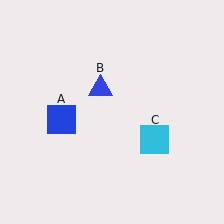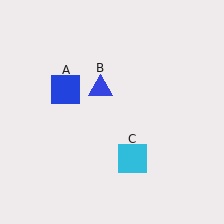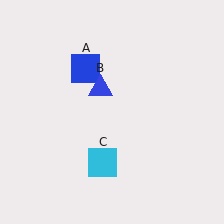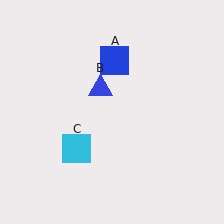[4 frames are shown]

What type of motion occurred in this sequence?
The blue square (object A), cyan square (object C) rotated clockwise around the center of the scene.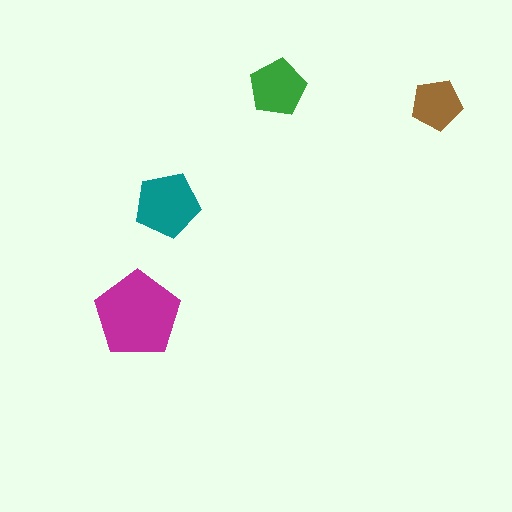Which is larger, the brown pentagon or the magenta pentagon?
The magenta one.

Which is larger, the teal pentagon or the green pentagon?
The teal one.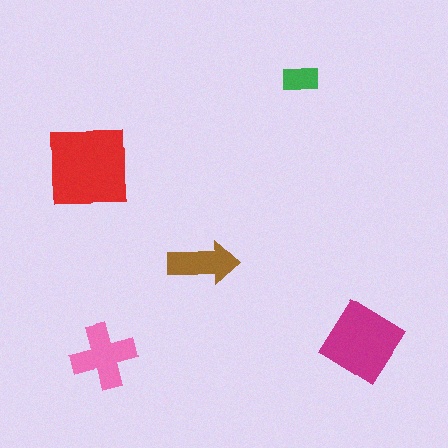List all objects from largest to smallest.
The red square, the magenta diamond, the pink cross, the brown arrow, the green rectangle.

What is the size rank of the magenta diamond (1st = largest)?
2nd.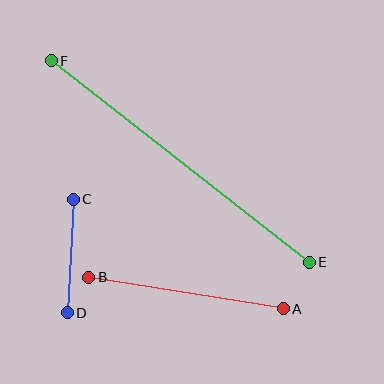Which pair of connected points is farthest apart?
Points E and F are farthest apart.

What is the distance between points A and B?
The distance is approximately 197 pixels.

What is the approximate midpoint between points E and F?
The midpoint is at approximately (180, 161) pixels.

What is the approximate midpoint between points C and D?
The midpoint is at approximately (70, 256) pixels.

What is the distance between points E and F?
The distance is approximately 327 pixels.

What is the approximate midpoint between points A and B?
The midpoint is at approximately (186, 293) pixels.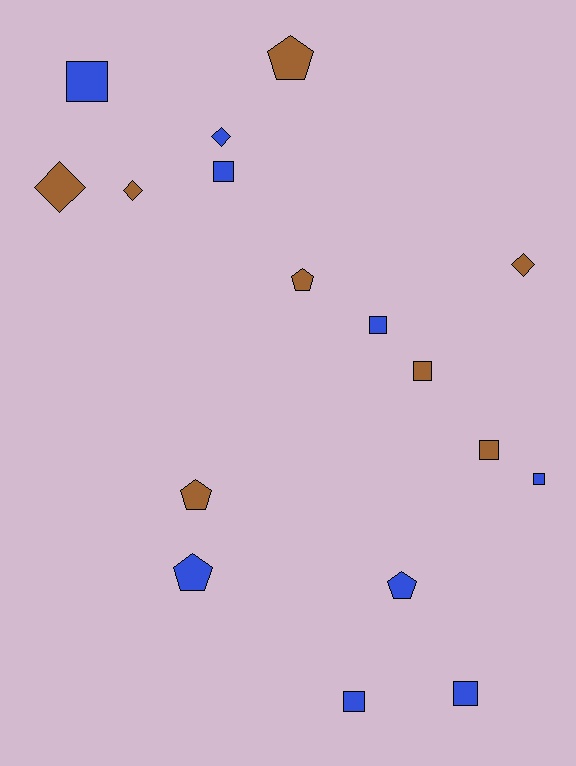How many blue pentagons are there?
There are 2 blue pentagons.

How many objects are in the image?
There are 17 objects.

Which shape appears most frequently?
Square, with 8 objects.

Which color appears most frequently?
Blue, with 9 objects.